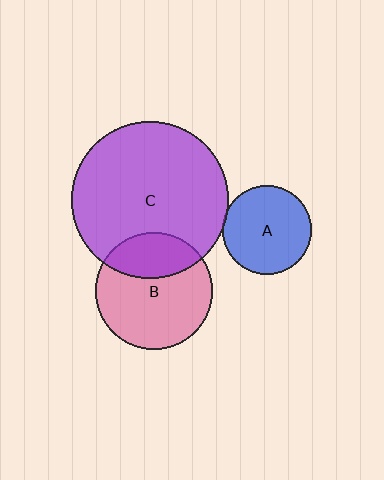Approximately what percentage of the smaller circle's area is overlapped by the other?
Approximately 30%.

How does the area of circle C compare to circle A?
Approximately 3.1 times.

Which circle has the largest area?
Circle C (purple).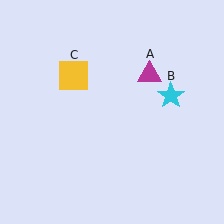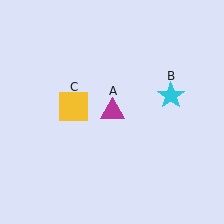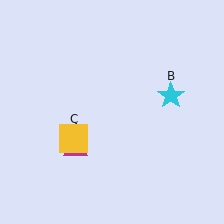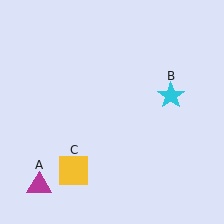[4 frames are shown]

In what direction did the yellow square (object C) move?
The yellow square (object C) moved down.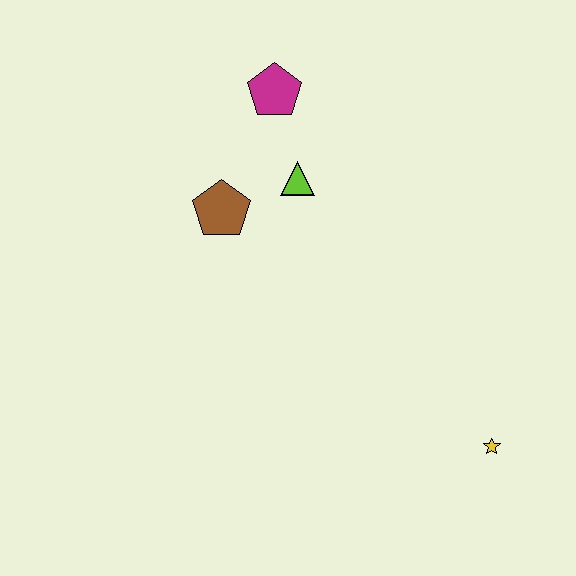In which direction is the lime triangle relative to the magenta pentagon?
The lime triangle is below the magenta pentagon.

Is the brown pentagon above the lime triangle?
No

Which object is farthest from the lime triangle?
The yellow star is farthest from the lime triangle.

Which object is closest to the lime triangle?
The brown pentagon is closest to the lime triangle.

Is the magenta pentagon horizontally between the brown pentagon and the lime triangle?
Yes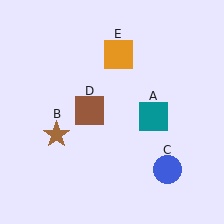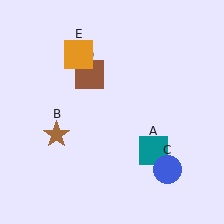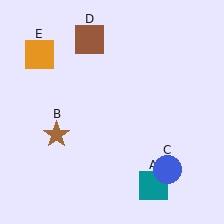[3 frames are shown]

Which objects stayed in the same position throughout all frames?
Brown star (object B) and blue circle (object C) remained stationary.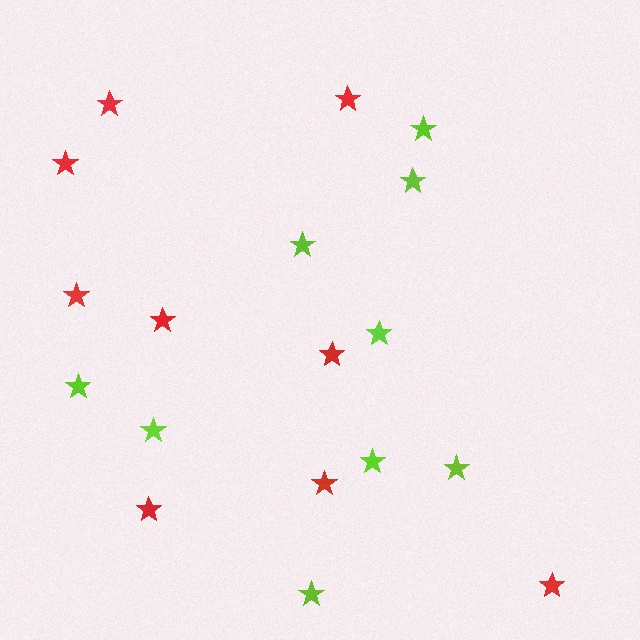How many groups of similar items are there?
There are 2 groups: one group of red stars (9) and one group of lime stars (9).